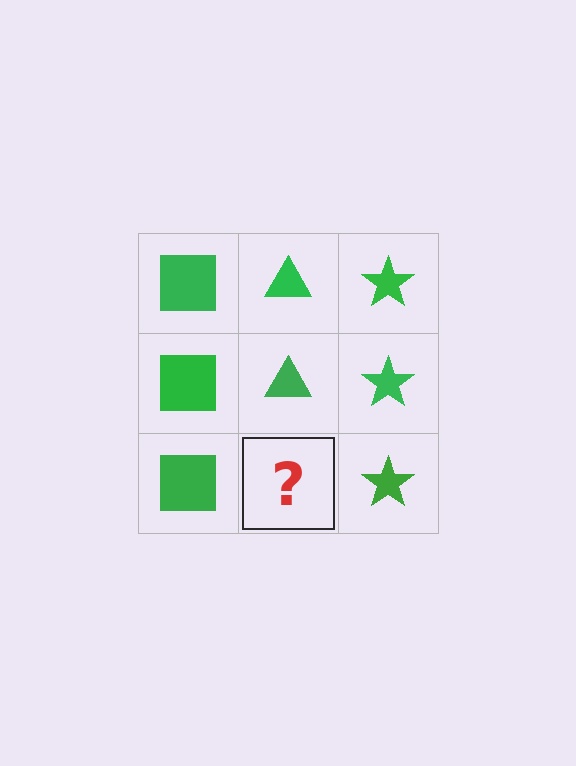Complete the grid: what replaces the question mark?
The question mark should be replaced with a green triangle.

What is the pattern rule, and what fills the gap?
The rule is that each column has a consistent shape. The gap should be filled with a green triangle.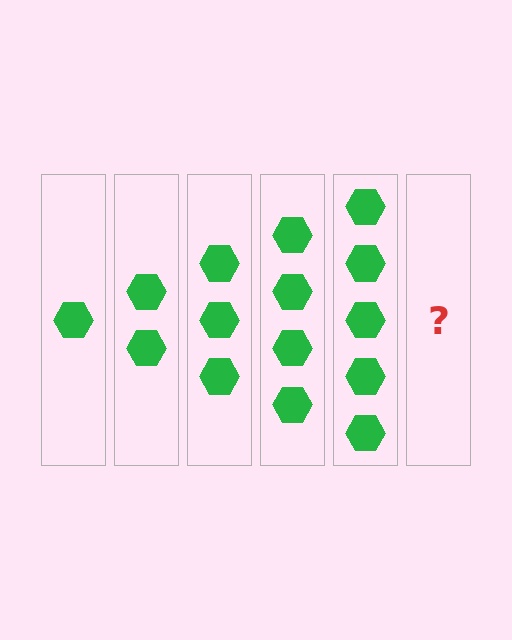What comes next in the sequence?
The next element should be 6 hexagons.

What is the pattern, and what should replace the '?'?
The pattern is that each step adds one more hexagon. The '?' should be 6 hexagons.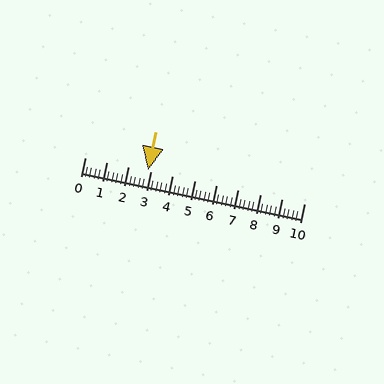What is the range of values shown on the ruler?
The ruler shows values from 0 to 10.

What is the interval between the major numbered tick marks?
The major tick marks are spaced 1 units apart.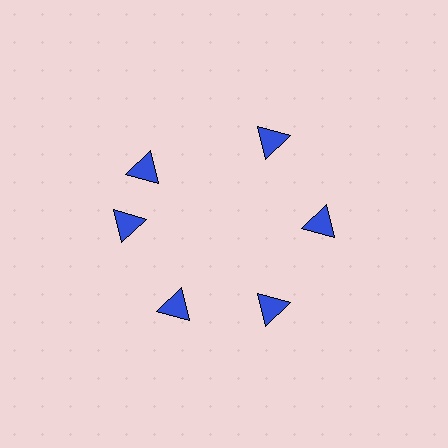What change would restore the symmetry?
The symmetry would be restored by rotating it back into even spacing with its neighbors so that all 6 triangles sit at equal angles and equal distance from the center.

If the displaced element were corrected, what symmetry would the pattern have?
It would have 6-fold rotational symmetry — the pattern would map onto itself every 60 degrees.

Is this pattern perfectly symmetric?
No. The 6 blue triangles are arranged in a ring, but one element near the 11 o'clock position is rotated out of alignment along the ring, breaking the 6-fold rotational symmetry.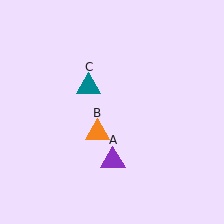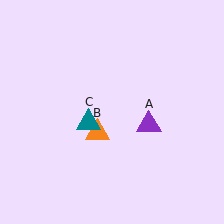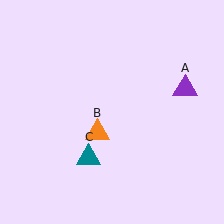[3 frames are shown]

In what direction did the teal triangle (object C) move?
The teal triangle (object C) moved down.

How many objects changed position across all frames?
2 objects changed position: purple triangle (object A), teal triangle (object C).